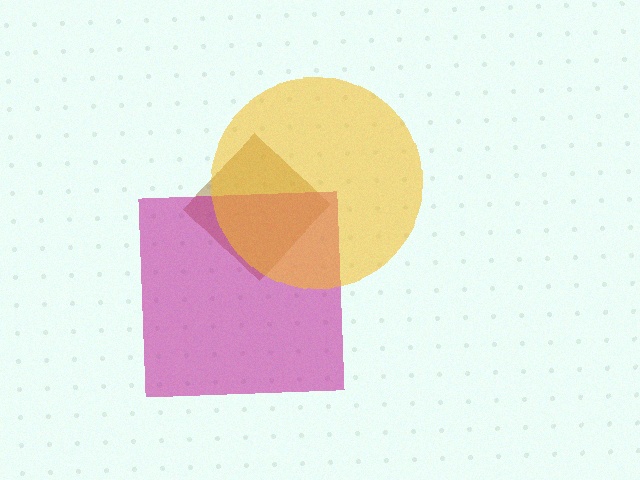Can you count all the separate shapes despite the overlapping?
Yes, there are 3 separate shapes.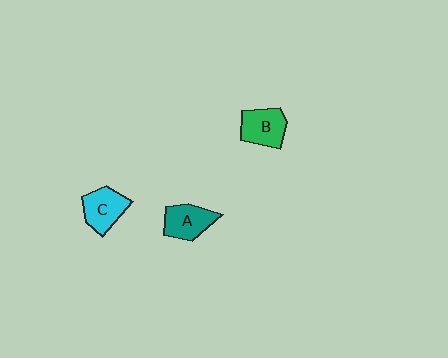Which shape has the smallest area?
Shape A (teal).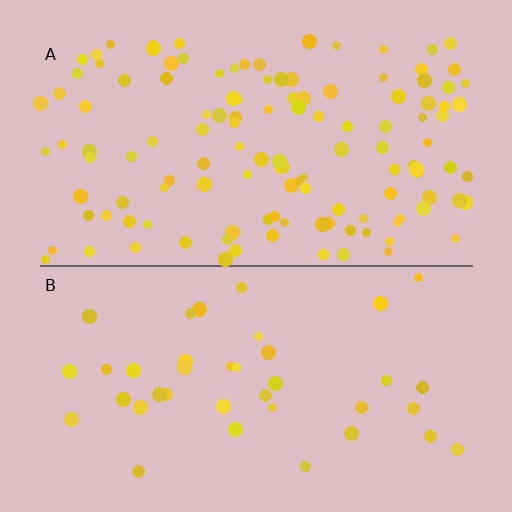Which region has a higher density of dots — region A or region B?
A (the top).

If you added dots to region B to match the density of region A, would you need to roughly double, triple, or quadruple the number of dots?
Approximately triple.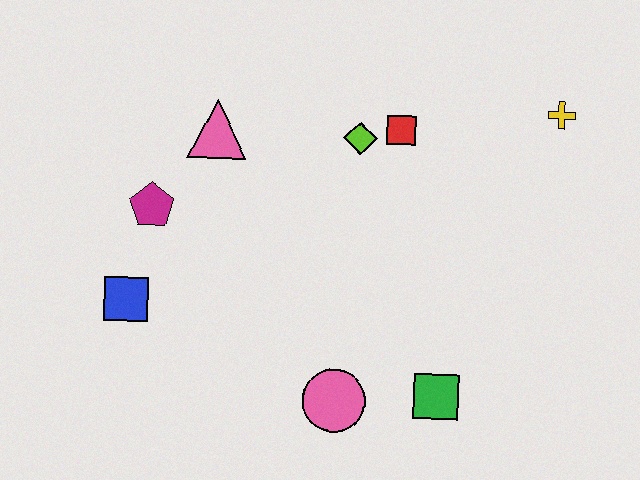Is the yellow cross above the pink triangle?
Yes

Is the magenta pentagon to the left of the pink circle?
Yes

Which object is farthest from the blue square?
The yellow cross is farthest from the blue square.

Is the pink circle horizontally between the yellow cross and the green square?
No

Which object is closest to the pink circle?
The green square is closest to the pink circle.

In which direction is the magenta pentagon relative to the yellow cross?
The magenta pentagon is to the left of the yellow cross.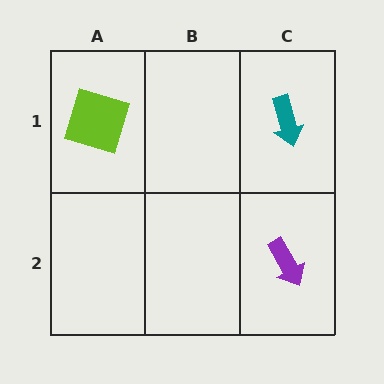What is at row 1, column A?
A lime square.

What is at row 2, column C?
A purple arrow.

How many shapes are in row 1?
2 shapes.